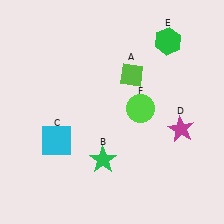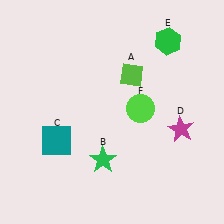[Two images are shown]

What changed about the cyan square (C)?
In Image 1, C is cyan. In Image 2, it changed to teal.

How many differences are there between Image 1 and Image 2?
There is 1 difference between the two images.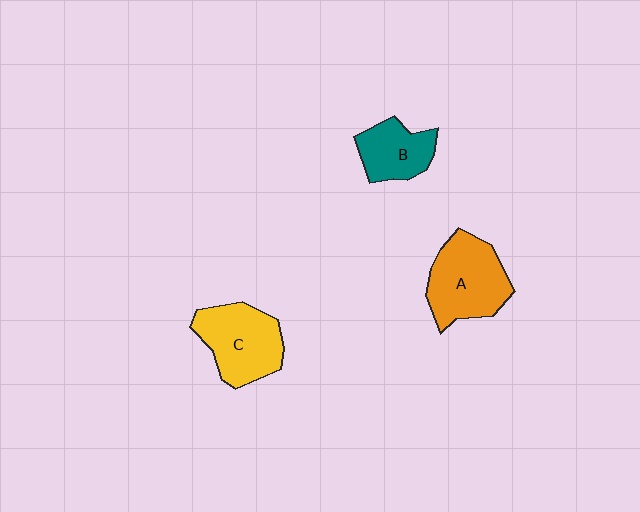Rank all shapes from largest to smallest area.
From largest to smallest: A (orange), C (yellow), B (teal).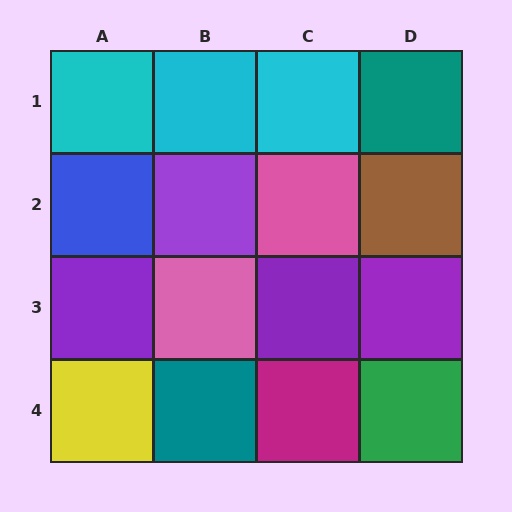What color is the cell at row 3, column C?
Purple.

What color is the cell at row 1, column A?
Cyan.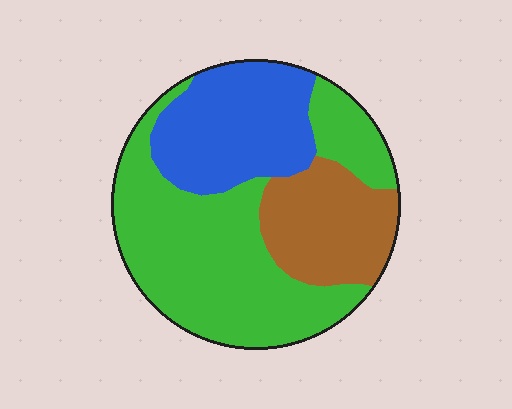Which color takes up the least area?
Brown, at roughly 20%.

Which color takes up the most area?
Green, at roughly 50%.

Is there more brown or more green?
Green.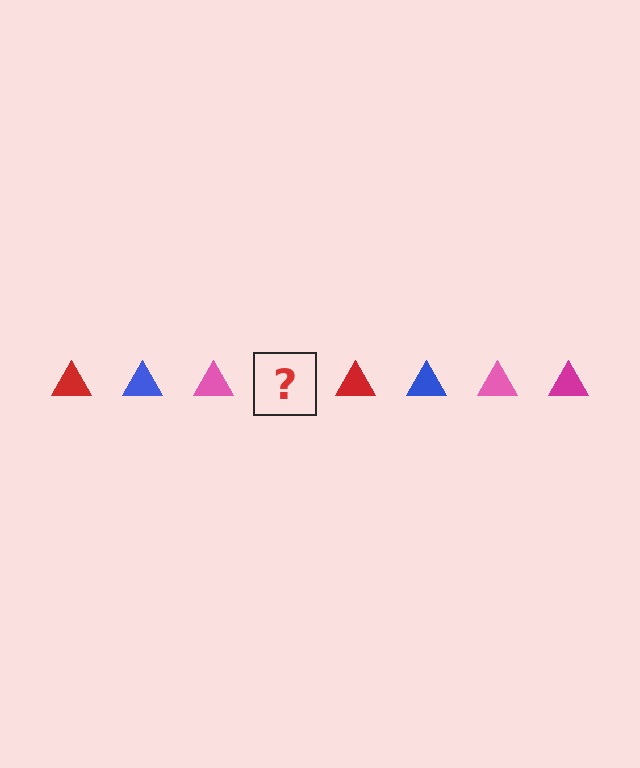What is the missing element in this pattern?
The missing element is a magenta triangle.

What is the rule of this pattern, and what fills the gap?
The rule is that the pattern cycles through red, blue, pink, magenta triangles. The gap should be filled with a magenta triangle.